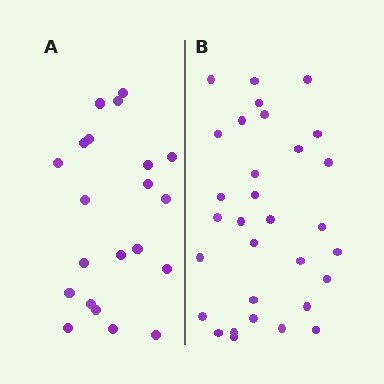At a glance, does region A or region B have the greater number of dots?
Region B (the right region) has more dots.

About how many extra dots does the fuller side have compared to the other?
Region B has roughly 10 or so more dots than region A.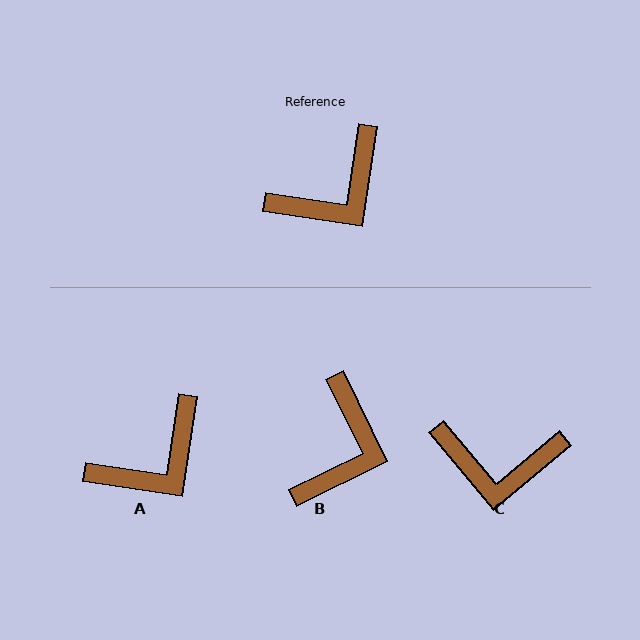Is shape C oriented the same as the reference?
No, it is off by about 41 degrees.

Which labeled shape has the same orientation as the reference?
A.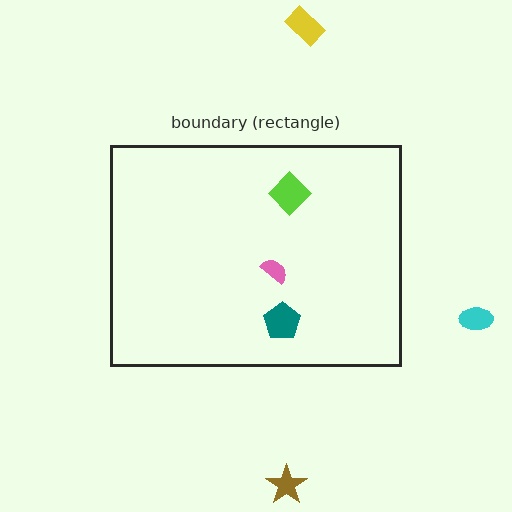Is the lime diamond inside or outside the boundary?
Inside.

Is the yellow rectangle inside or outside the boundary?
Outside.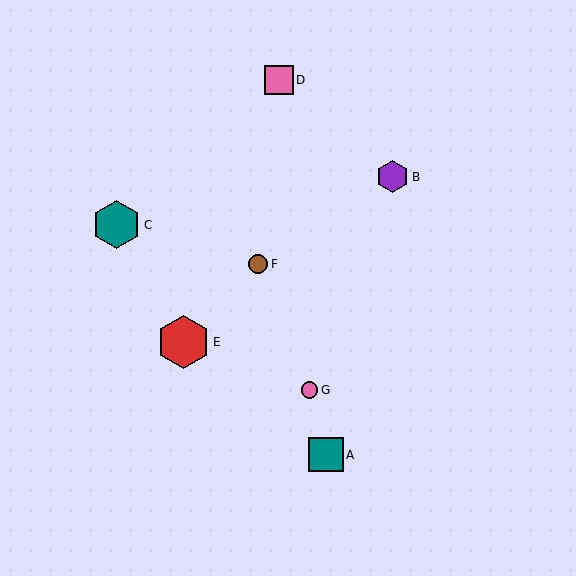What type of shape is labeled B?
Shape B is a purple hexagon.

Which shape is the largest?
The red hexagon (labeled E) is the largest.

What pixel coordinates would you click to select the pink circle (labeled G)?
Click at (310, 390) to select the pink circle G.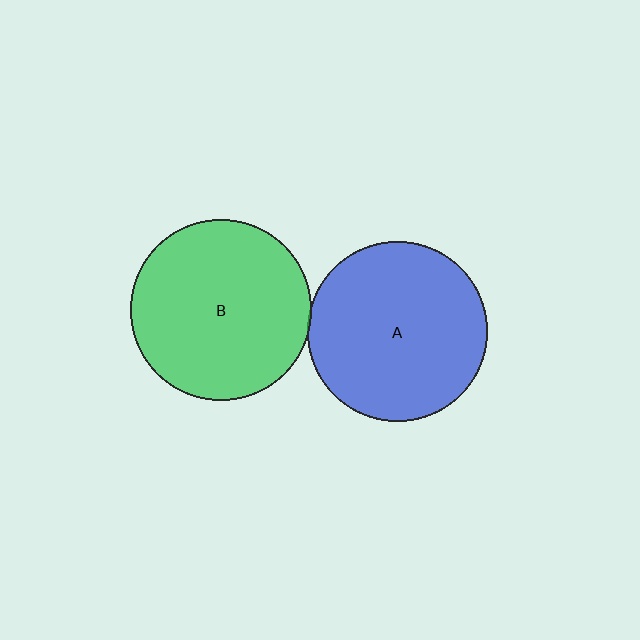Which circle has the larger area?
Circle B (green).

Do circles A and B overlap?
Yes.